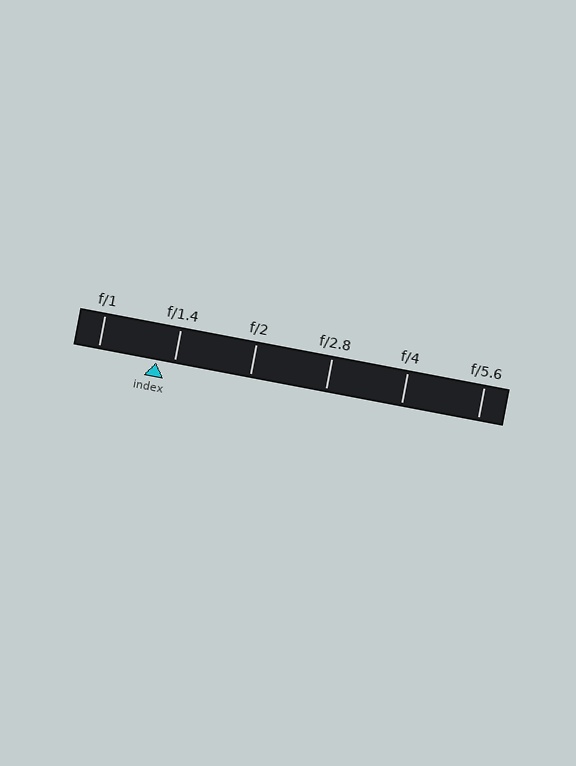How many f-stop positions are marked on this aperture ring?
There are 6 f-stop positions marked.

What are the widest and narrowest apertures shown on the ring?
The widest aperture shown is f/1 and the narrowest is f/5.6.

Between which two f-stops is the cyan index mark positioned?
The index mark is between f/1 and f/1.4.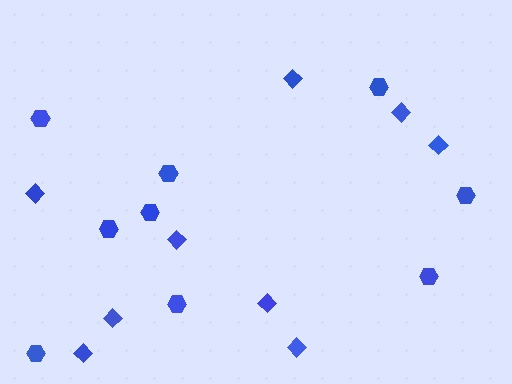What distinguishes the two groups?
There are 2 groups: one group of hexagons (9) and one group of diamonds (9).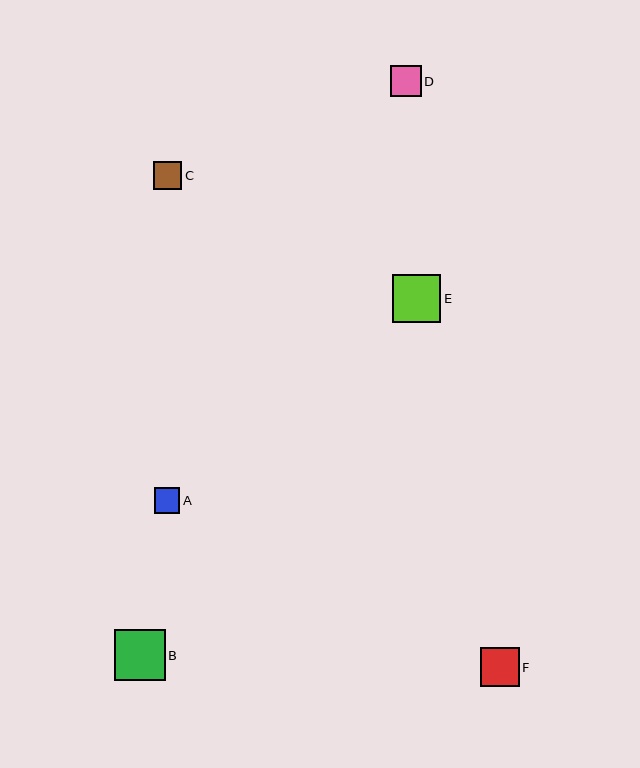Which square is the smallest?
Square A is the smallest with a size of approximately 25 pixels.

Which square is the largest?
Square B is the largest with a size of approximately 51 pixels.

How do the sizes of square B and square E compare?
Square B and square E are approximately the same size.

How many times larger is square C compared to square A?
Square C is approximately 1.1 times the size of square A.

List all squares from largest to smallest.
From largest to smallest: B, E, F, D, C, A.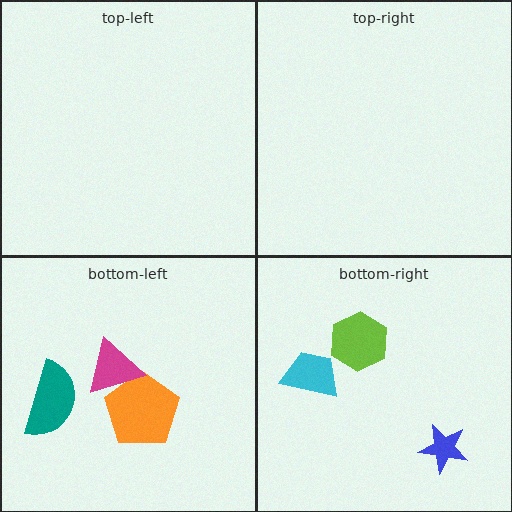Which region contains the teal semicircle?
The bottom-left region.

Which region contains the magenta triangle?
The bottom-left region.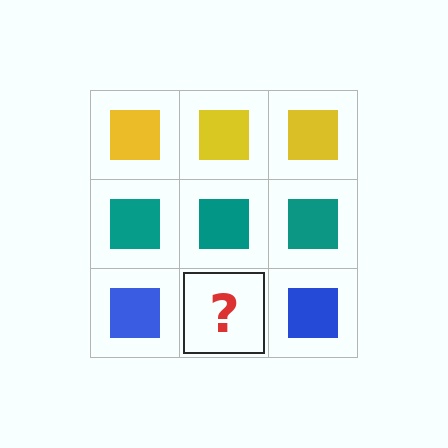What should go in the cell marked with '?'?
The missing cell should contain a blue square.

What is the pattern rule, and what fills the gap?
The rule is that each row has a consistent color. The gap should be filled with a blue square.